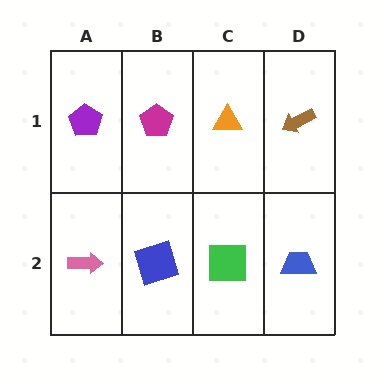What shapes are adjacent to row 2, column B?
A magenta pentagon (row 1, column B), a pink arrow (row 2, column A), a green square (row 2, column C).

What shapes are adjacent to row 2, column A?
A purple pentagon (row 1, column A), a blue square (row 2, column B).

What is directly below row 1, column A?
A pink arrow.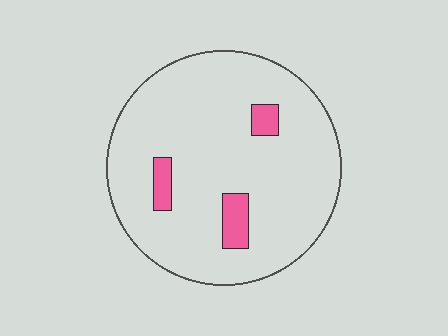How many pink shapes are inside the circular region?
3.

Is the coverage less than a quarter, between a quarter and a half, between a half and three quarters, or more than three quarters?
Less than a quarter.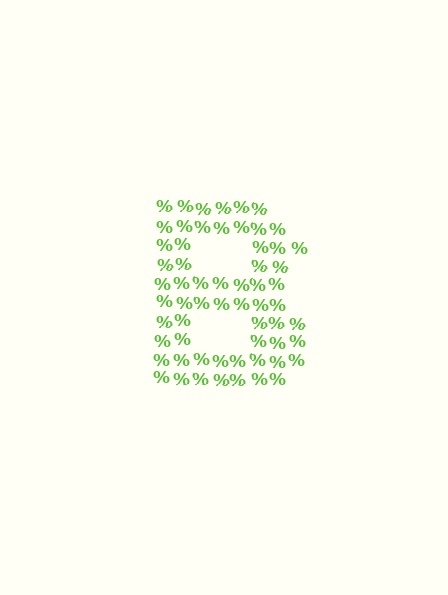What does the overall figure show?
The overall figure shows the letter B.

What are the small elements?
The small elements are percent signs.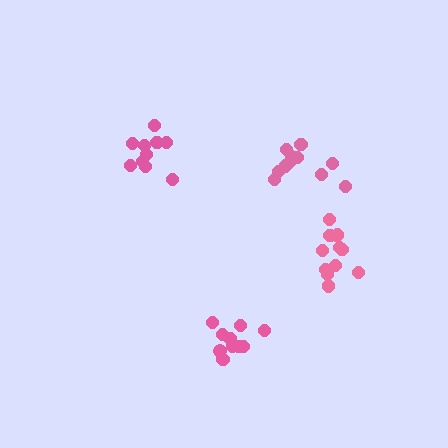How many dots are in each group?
Group 1: 10 dots, Group 2: 11 dots, Group 3: 12 dots, Group 4: 10 dots (43 total).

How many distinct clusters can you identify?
There are 4 distinct clusters.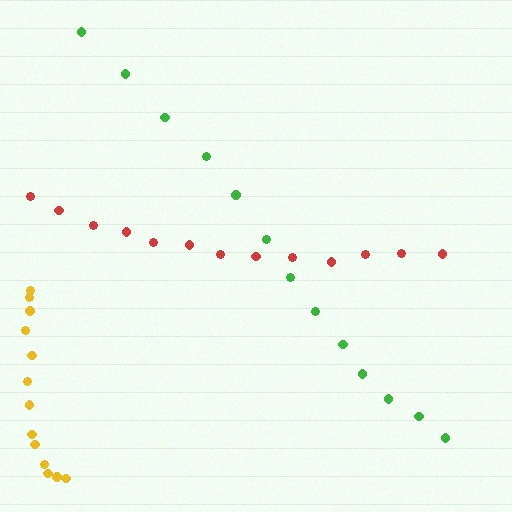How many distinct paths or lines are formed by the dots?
There are 3 distinct paths.